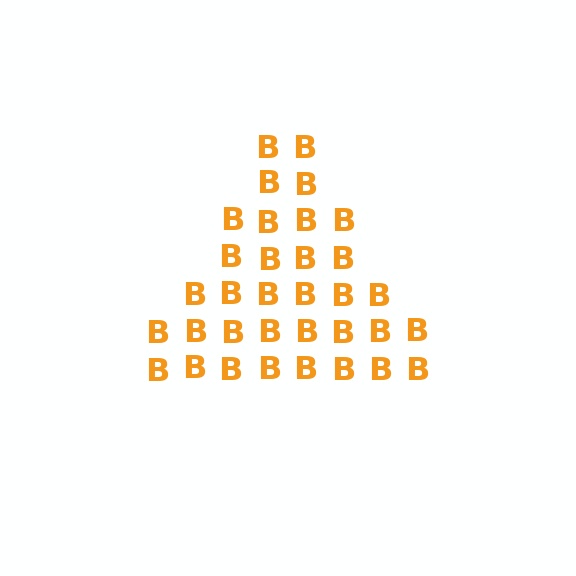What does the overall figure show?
The overall figure shows a triangle.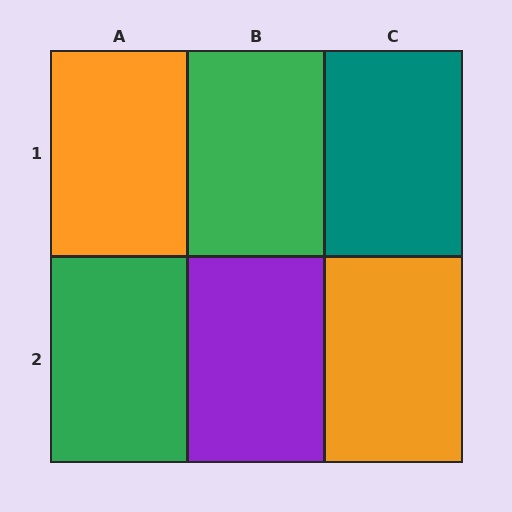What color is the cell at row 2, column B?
Purple.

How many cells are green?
2 cells are green.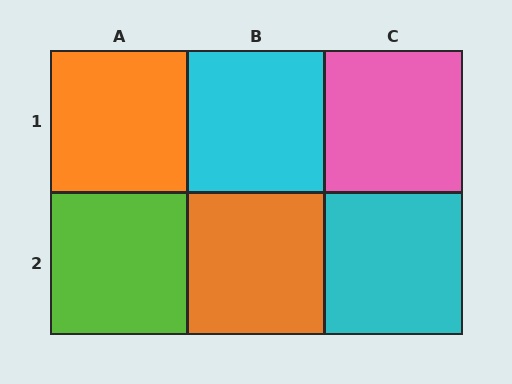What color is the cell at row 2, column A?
Lime.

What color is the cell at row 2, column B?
Orange.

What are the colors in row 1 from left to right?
Orange, cyan, pink.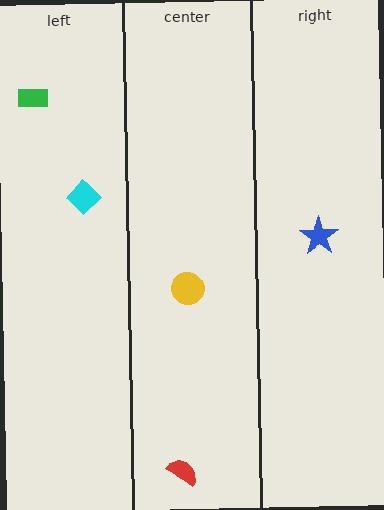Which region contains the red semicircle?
The center region.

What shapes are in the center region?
The yellow circle, the red semicircle.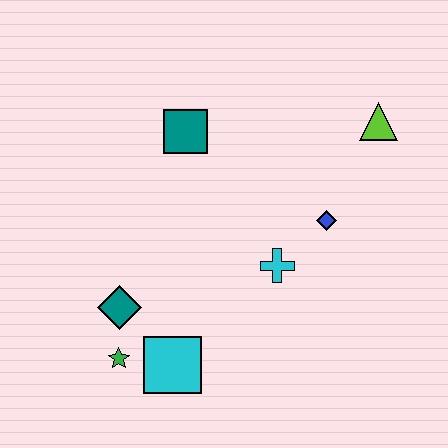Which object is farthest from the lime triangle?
The green star is farthest from the lime triangle.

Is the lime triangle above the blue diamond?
Yes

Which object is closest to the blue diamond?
The cyan cross is closest to the blue diamond.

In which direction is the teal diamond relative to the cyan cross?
The teal diamond is to the left of the cyan cross.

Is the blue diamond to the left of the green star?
No